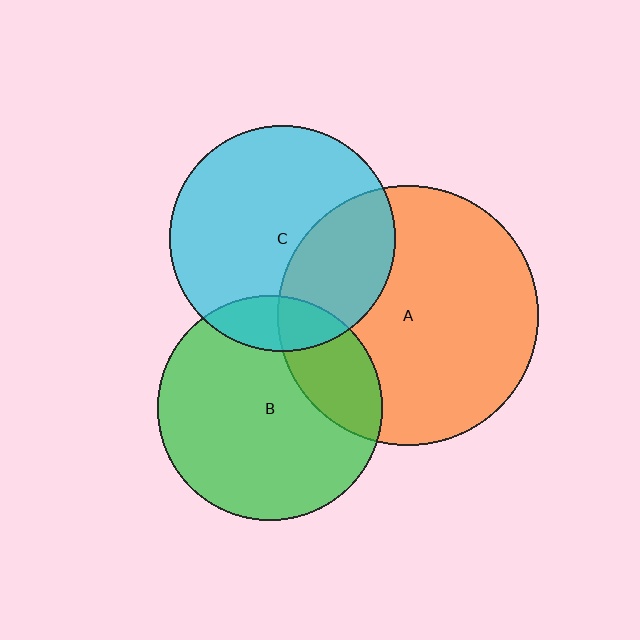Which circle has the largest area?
Circle A (orange).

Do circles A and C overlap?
Yes.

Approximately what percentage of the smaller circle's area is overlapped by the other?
Approximately 30%.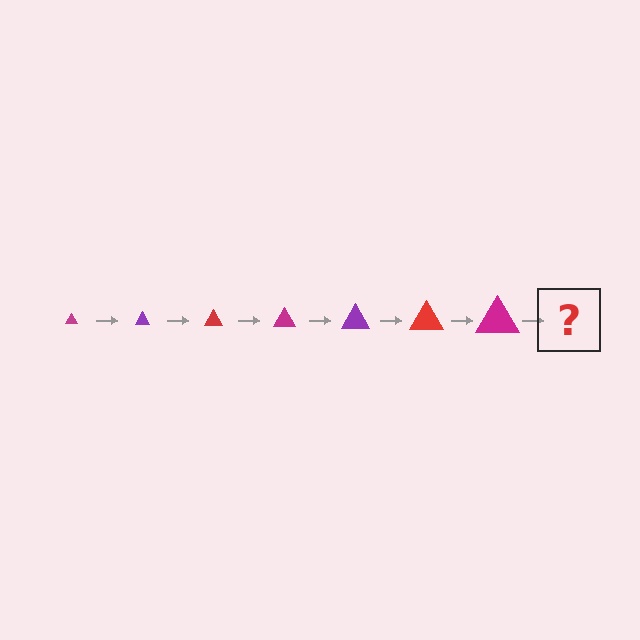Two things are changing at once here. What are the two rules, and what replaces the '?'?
The two rules are that the triangle grows larger each step and the color cycles through magenta, purple, and red. The '?' should be a purple triangle, larger than the previous one.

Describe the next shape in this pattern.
It should be a purple triangle, larger than the previous one.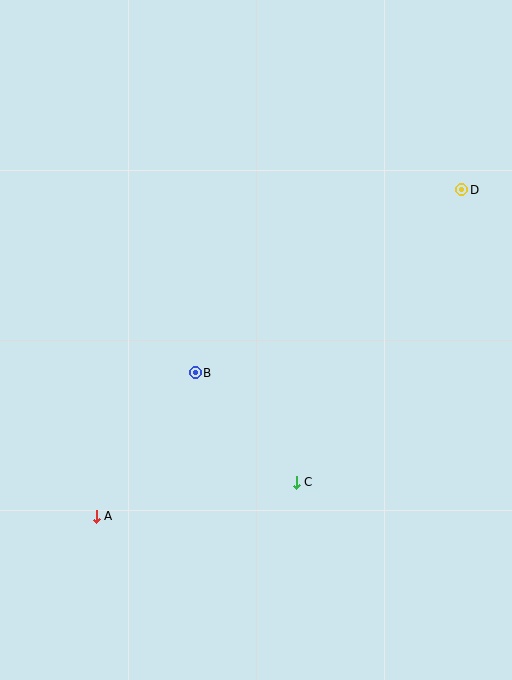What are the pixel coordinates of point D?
Point D is at (462, 190).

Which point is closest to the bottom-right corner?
Point C is closest to the bottom-right corner.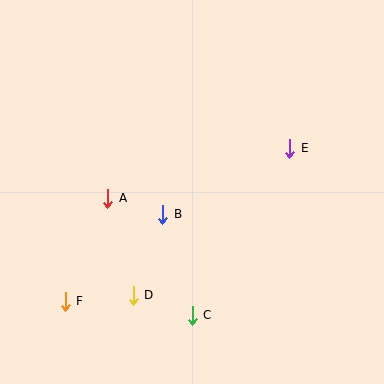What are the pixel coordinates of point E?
Point E is at (290, 148).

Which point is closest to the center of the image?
Point B at (163, 215) is closest to the center.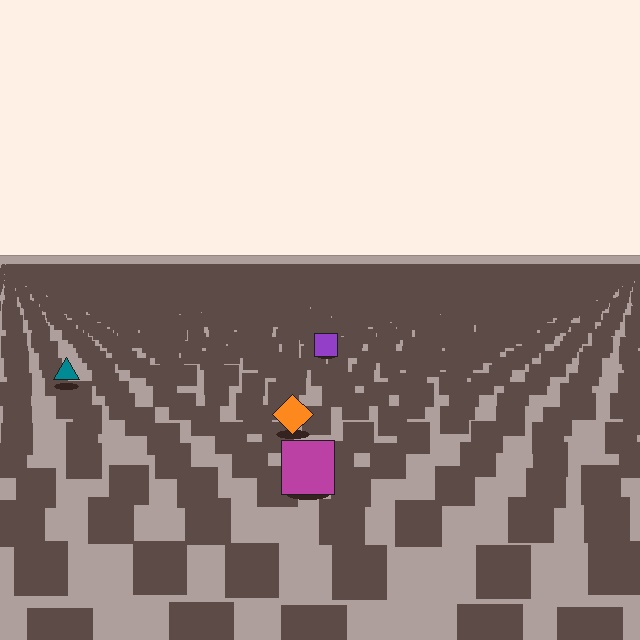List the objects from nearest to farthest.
From nearest to farthest: the magenta square, the orange diamond, the teal triangle, the purple square.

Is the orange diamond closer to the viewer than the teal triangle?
Yes. The orange diamond is closer — you can tell from the texture gradient: the ground texture is coarser near it.